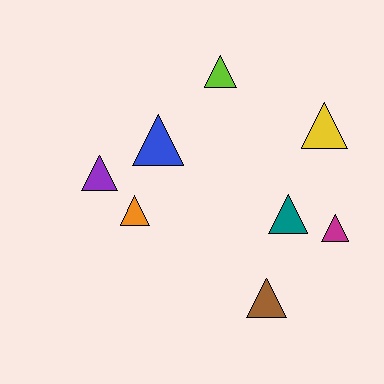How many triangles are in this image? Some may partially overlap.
There are 8 triangles.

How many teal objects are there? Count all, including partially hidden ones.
There is 1 teal object.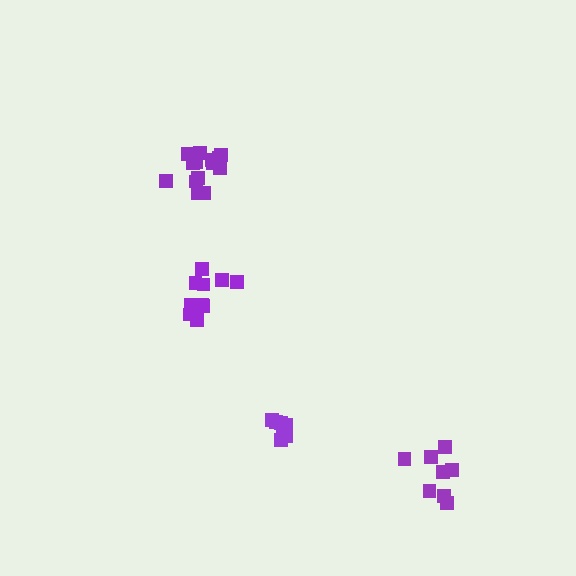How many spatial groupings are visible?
There are 4 spatial groupings.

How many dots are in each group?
Group 1: 8 dots, Group 2: 10 dots, Group 3: 8 dots, Group 4: 14 dots (40 total).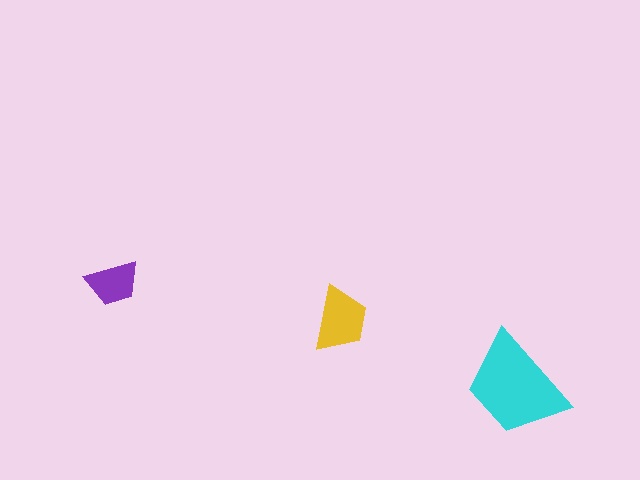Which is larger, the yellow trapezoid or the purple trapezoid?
The yellow one.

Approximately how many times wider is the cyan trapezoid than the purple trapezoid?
About 2 times wider.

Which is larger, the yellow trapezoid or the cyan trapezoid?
The cyan one.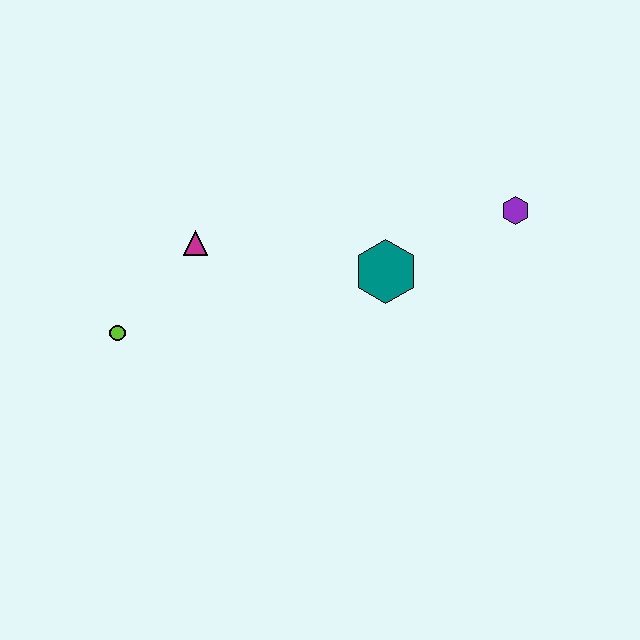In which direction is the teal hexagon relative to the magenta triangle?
The teal hexagon is to the right of the magenta triangle.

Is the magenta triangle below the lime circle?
No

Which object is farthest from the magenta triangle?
The purple hexagon is farthest from the magenta triangle.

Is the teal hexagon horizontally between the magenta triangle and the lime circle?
No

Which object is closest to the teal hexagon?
The purple hexagon is closest to the teal hexagon.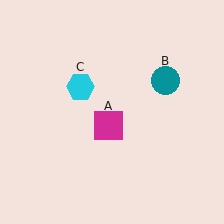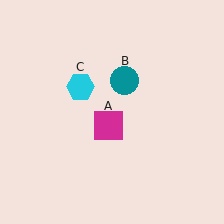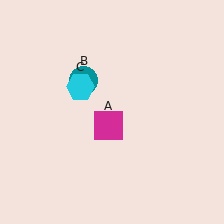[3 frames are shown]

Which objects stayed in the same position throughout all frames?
Magenta square (object A) and cyan hexagon (object C) remained stationary.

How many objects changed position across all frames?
1 object changed position: teal circle (object B).